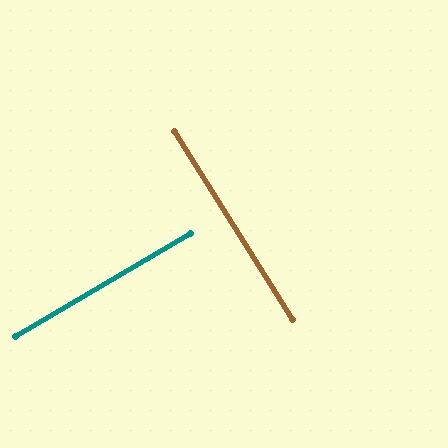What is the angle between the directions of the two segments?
Approximately 88 degrees.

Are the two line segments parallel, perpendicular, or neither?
Perpendicular — they meet at approximately 88°.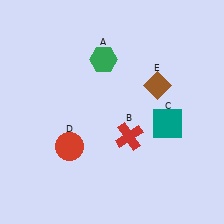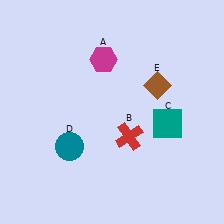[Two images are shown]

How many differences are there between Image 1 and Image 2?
There are 2 differences between the two images.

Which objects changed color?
A changed from green to magenta. D changed from red to teal.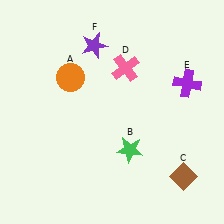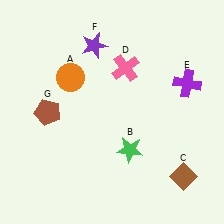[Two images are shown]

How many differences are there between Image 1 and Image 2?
There is 1 difference between the two images.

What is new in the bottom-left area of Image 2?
A brown pentagon (G) was added in the bottom-left area of Image 2.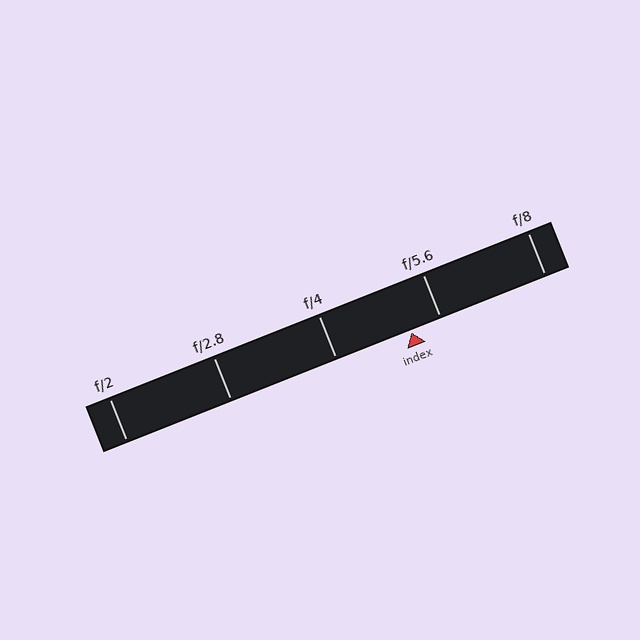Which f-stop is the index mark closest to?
The index mark is closest to f/5.6.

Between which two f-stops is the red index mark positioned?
The index mark is between f/4 and f/5.6.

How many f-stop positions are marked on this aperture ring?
There are 5 f-stop positions marked.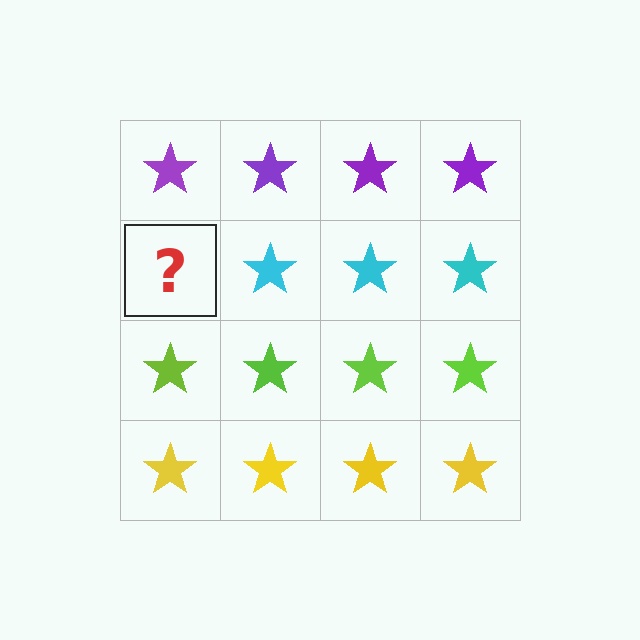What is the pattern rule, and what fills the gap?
The rule is that each row has a consistent color. The gap should be filled with a cyan star.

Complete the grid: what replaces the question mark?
The question mark should be replaced with a cyan star.